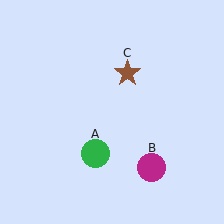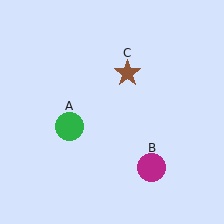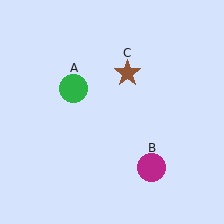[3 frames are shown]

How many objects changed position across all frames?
1 object changed position: green circle (object A).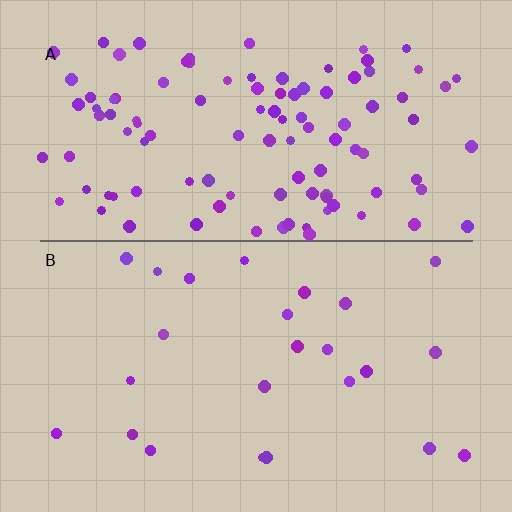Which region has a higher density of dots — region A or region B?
A (the top).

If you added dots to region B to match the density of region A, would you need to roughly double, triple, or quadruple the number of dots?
Approximately quadruple.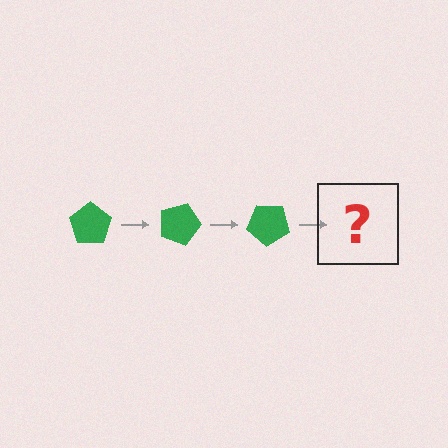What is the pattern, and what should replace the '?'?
The pattern is that the pentagon rotates 20 degrees each step. The '?' should be a green pentagon rotated 60 degrees.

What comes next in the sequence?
The next element should be a green pentagon rotated 60 degrees.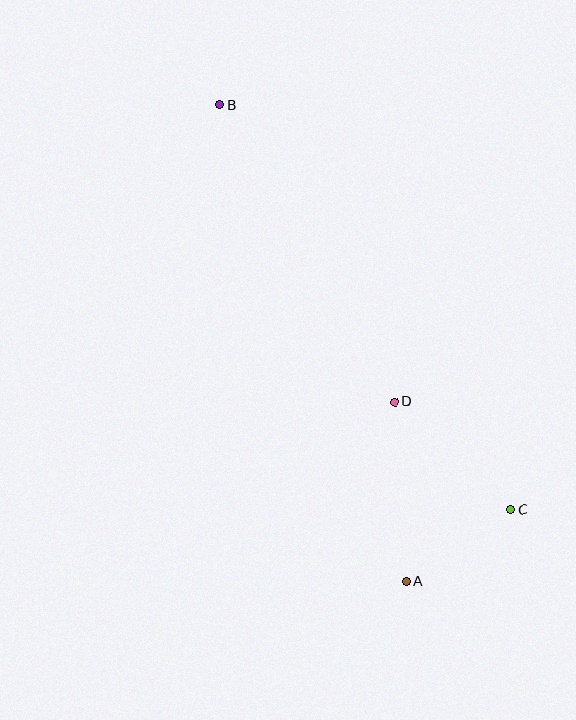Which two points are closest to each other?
Points A and C are closest to each other.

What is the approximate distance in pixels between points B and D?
The distance between B and D is approximately 345 pixels.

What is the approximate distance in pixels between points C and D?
The distance between C and D is approximately 158 pixels.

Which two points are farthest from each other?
Points A and B are farthest from each other.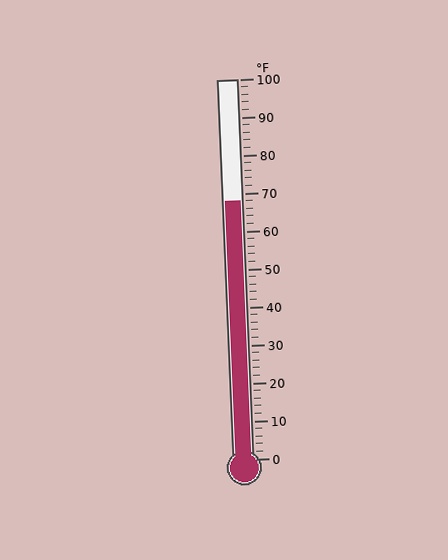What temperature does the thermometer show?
The thermometer shows approximately 68°F.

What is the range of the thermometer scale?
The thermometer scale ranges from 0°F to 100°F.